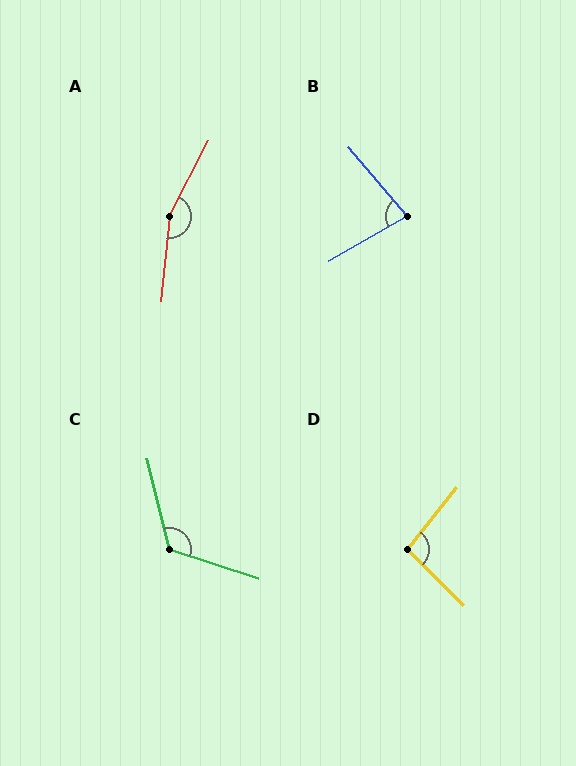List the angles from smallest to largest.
B (80°), D (96°), C (122°), A (159°).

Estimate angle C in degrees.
Approximately 122 degrees.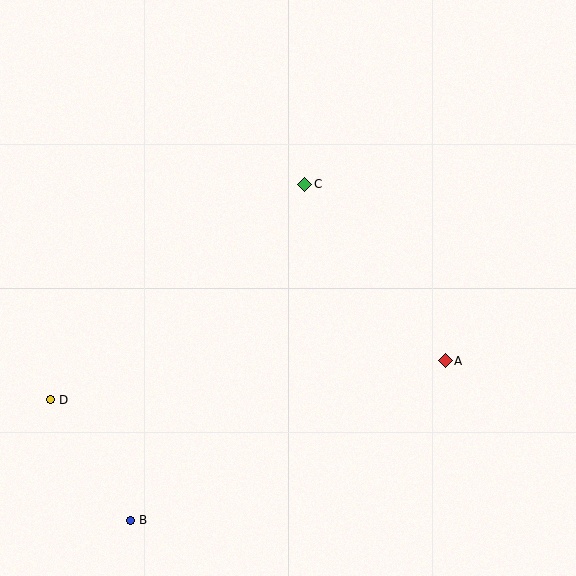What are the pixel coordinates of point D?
Point D is at (50, 400).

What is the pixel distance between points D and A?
The distance between D and A is 397 pixels.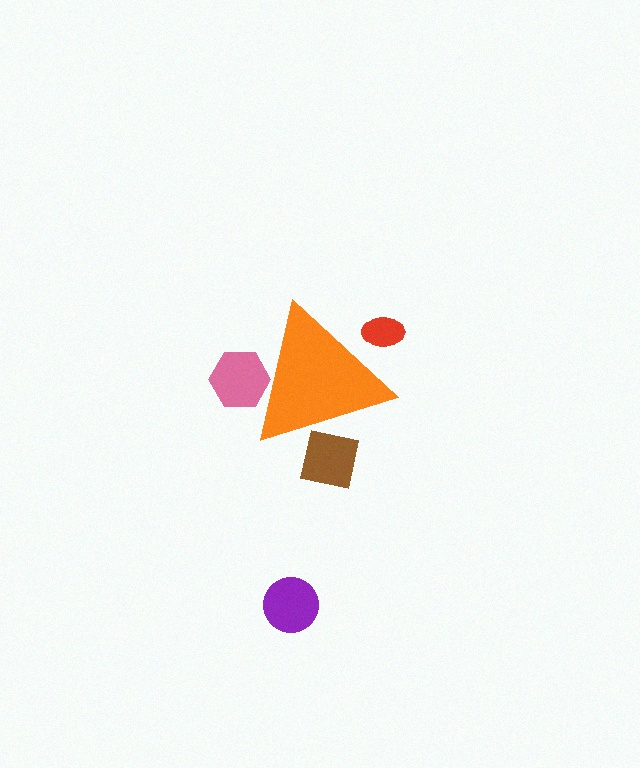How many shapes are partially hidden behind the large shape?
3 shapes are partially hidden.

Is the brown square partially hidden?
Yes, the brown square is partially hidden behind the orange triangle.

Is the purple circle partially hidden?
No, the purple circle is fully visible.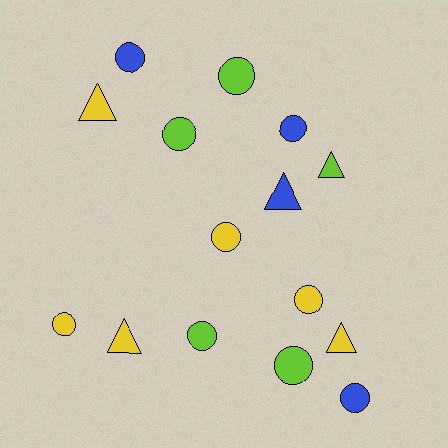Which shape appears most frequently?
Circle, with 10 objects.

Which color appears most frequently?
Yellow, with 6 objects.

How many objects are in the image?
There are 15 objects.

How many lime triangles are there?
There is 1 lime triangle.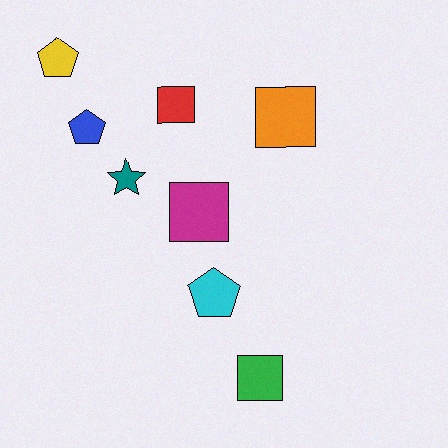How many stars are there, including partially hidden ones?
There is 1 star.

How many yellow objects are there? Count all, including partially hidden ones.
There is 1 yellow object.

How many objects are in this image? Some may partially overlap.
There are 8 objects.